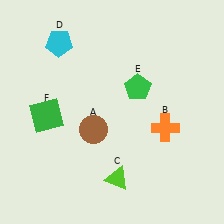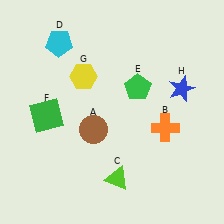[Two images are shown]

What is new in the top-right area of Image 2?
A blue star (H) was added in the top-right area of Image 2.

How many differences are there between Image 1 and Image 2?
There are 2 differences between the two images.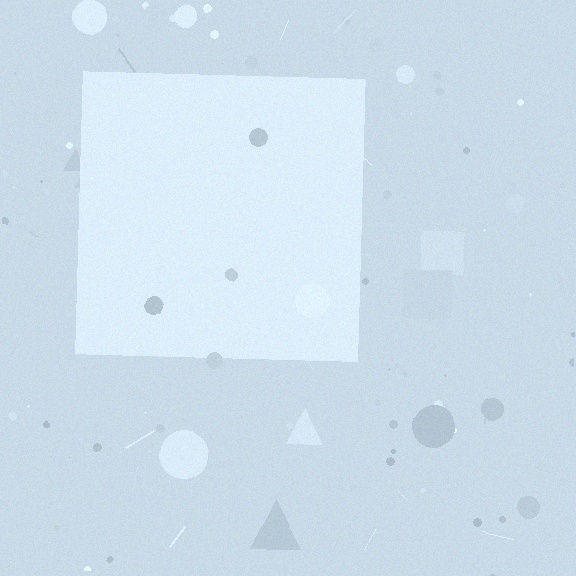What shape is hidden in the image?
A square is hidden in the image.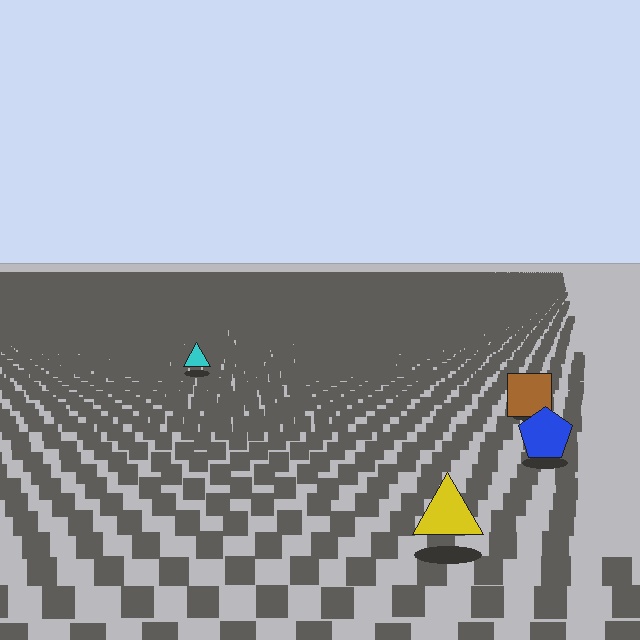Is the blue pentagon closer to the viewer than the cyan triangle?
Yes. The blue pentagon is closer — you can tell from the texture gradient: the ground texture is coarser near it.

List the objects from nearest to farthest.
From nearest to farthest: the yellow triangle, the blue pentagon, the brown square, the cyan triangle.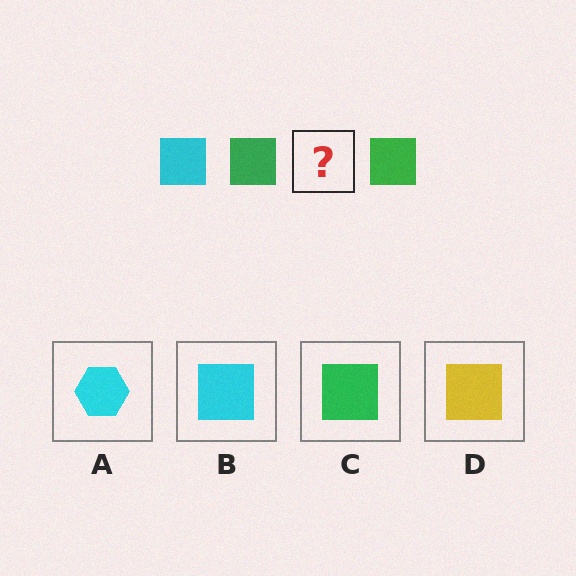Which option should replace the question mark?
Option B.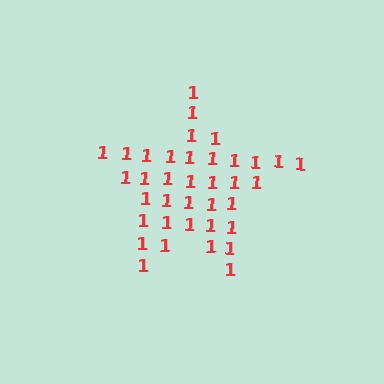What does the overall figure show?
The overall figure shows a star.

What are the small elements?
The small elements are digit 1's.